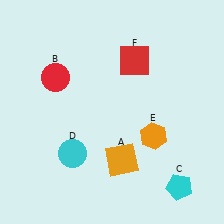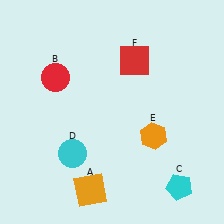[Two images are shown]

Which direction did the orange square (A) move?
The orange square (A) moved left.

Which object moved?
The orange square (A) moved left.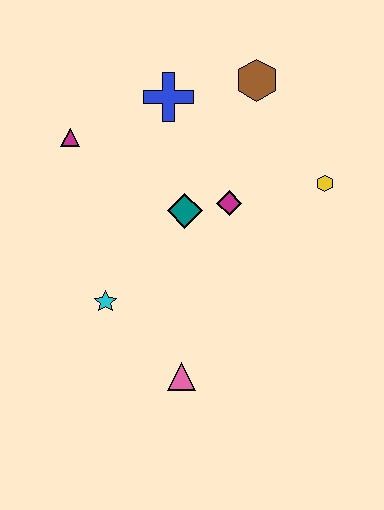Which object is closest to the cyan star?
The pink triangle is closest to the cyan star.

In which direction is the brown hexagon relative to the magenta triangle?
The brown hexagon is to the right of the magenta triangle.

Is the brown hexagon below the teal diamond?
No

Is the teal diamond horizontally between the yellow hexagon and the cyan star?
Yes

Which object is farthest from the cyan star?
The brown hexagon is farthest from the cyan star.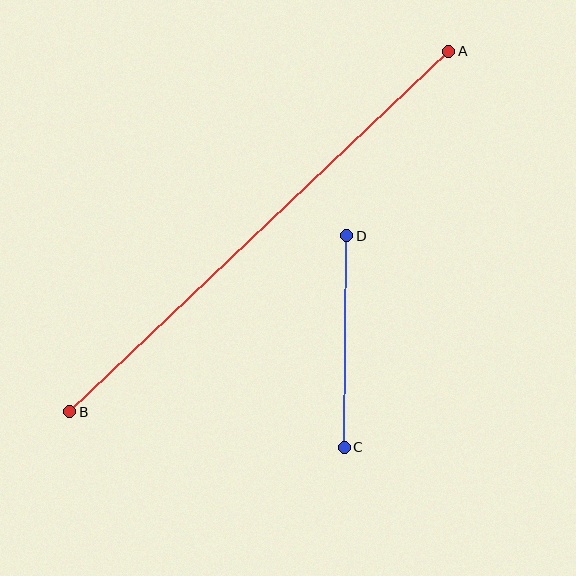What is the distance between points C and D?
The distance is approximately 211 pixels.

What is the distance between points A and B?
The distance is approximately 523 pixels.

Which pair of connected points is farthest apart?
Points A and B are farthest apart.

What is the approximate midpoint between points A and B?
The midpoint is at approximately (259, 232) pixels.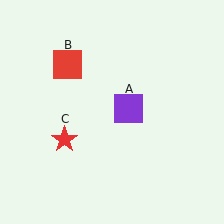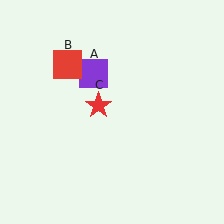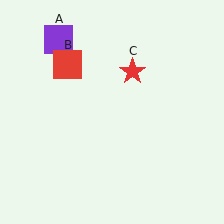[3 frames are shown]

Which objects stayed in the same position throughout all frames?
Red square (object B) remained stationary.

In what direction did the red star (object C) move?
The red star (object C) moved up and to the right.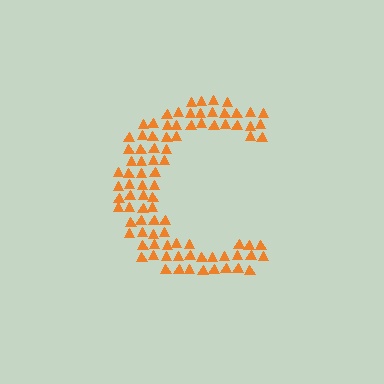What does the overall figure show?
The overall figure shows the letter C.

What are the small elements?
The small elements are triangles.